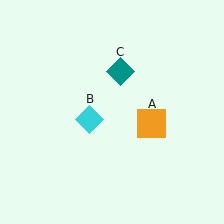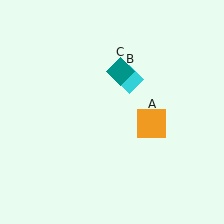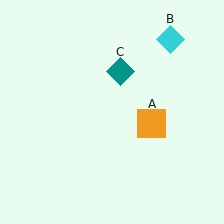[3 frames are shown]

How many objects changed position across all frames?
1 object changed position: cyan diamond (object B).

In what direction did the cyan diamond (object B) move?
The cyan diamond (object B) moved up and to the right.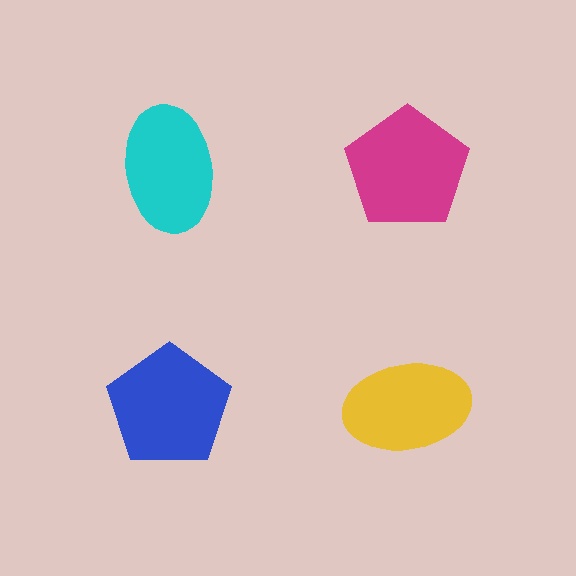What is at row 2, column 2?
A yellow ellipse.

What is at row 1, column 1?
A cyan ellipse.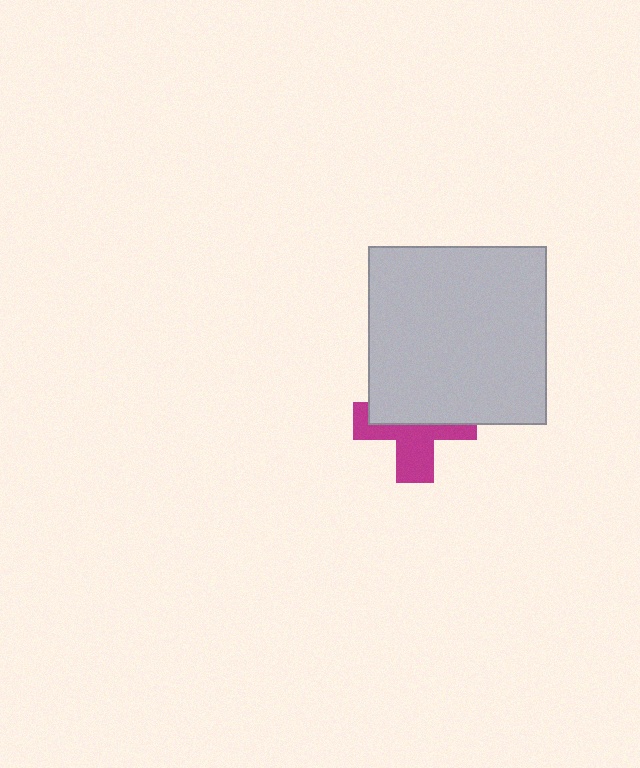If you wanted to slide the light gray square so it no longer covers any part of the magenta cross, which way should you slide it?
Slide it up — that is the most direct way to separate the two shapes.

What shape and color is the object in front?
The object in front is a light gray square.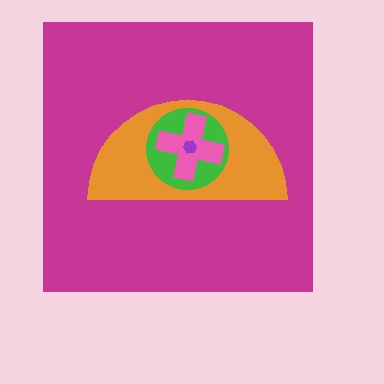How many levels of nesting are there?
5.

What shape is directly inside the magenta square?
The orange semicircle.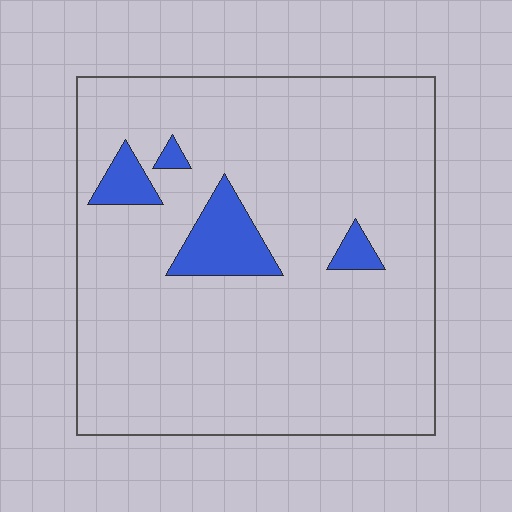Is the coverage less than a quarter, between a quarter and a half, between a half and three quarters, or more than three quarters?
Less than a quarter.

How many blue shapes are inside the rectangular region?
4.